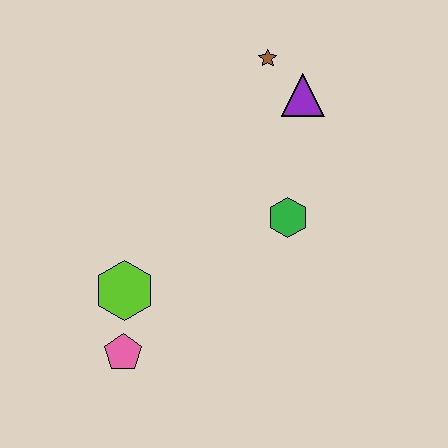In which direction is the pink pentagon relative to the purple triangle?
The pink pentagon is below the purple triangle.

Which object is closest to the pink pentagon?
The lime hexagon is closest to the pink pentagon.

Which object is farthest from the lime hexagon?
The brown star is farthest from the lime hexagon.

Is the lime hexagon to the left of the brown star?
Yes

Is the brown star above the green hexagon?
Yes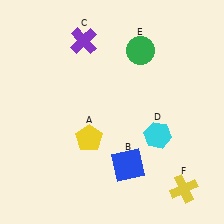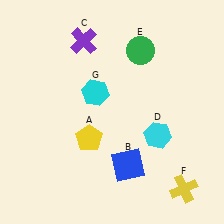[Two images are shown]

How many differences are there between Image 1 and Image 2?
There is 1 difference between the two images.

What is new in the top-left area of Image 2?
A cyan hexagon (G) was added in the top-left area of Image 2.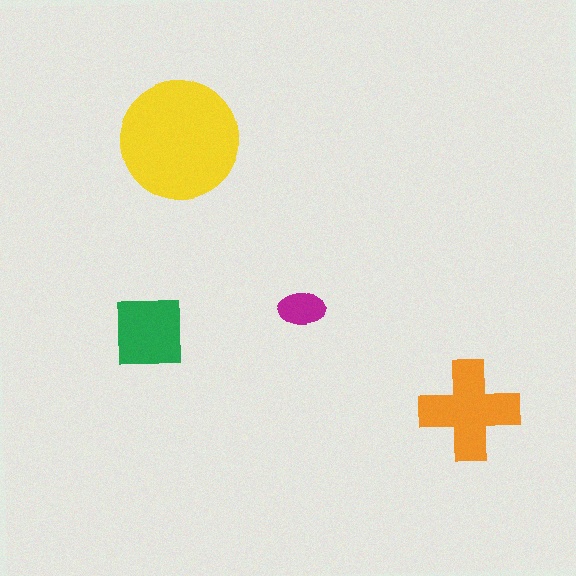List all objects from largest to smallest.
The yellow circle, the orange cross, the green square, the magenta ellipse.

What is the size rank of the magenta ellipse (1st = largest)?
4th.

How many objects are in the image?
There are 4 objects in the image.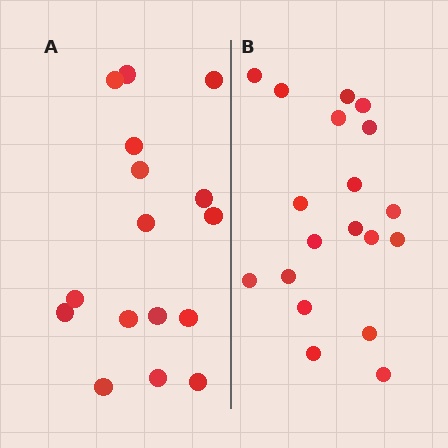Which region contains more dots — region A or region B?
Region B (the right region) has more dots.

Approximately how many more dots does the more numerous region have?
Region B has just a few more — roughly 2 or 3 more dots than region A.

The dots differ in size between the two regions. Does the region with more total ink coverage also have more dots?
No. Region A has more total ink coverage because its dots are larger, but region B actually contains more individual dots. Total area can be misleading — the number of items is what matters here.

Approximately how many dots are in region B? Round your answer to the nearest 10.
About 20 dots. (The exact count is 19, which rounds to 20.)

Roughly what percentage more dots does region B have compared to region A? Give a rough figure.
About 20% more.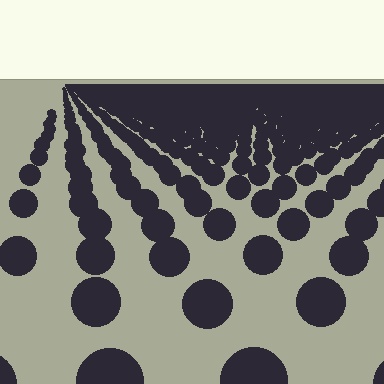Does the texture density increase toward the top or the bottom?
Density increases toward the top.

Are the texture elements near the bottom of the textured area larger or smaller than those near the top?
Larger. Near the bottom, elements are closer to the viewer and appear at a bigger on-screen size.